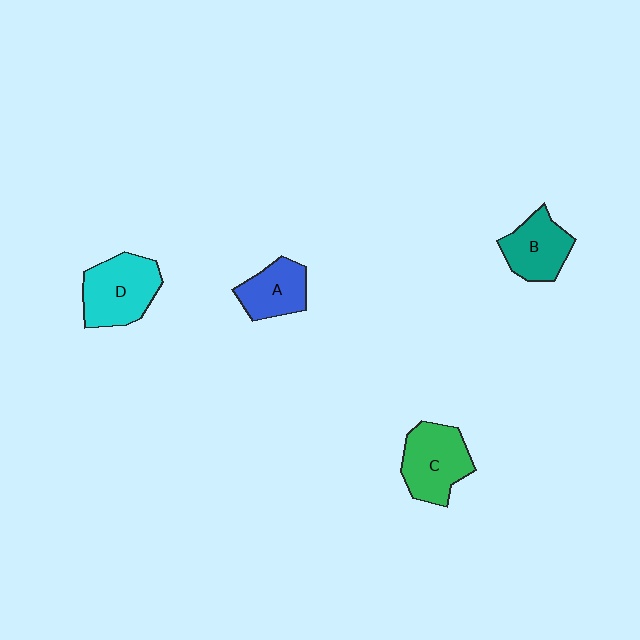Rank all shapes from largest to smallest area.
From largest to smallest: D (cyan), C (green), B (teal), A (blue).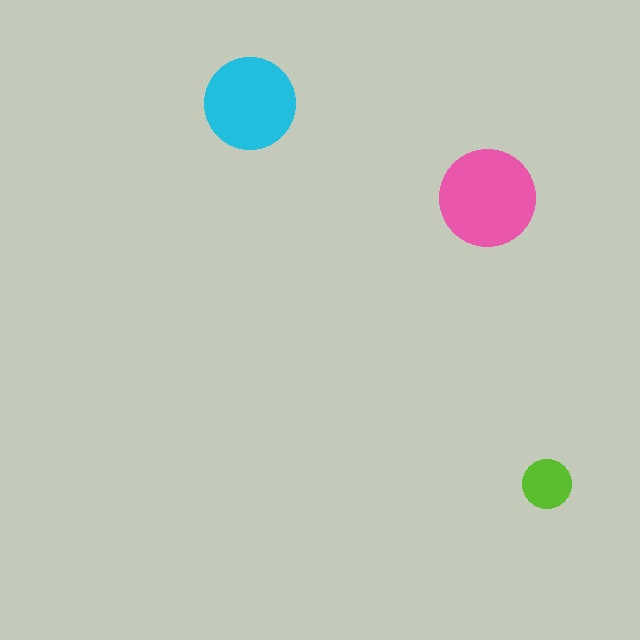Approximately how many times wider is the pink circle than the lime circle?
About 2 times wider.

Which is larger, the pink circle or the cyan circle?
The pink one.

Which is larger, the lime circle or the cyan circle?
The cyan one.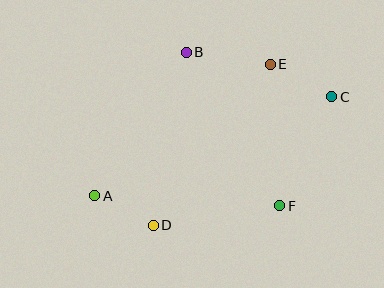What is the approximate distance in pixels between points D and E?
The distance between D and E is approximately 199 pixels.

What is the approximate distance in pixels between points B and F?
The distance between B and F is approximately 180 pixels.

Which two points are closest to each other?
Points A and D are closest to each other.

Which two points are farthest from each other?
Points A and C are farthest from each other.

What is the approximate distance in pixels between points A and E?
The distance between A and E is approximately 219 pixels.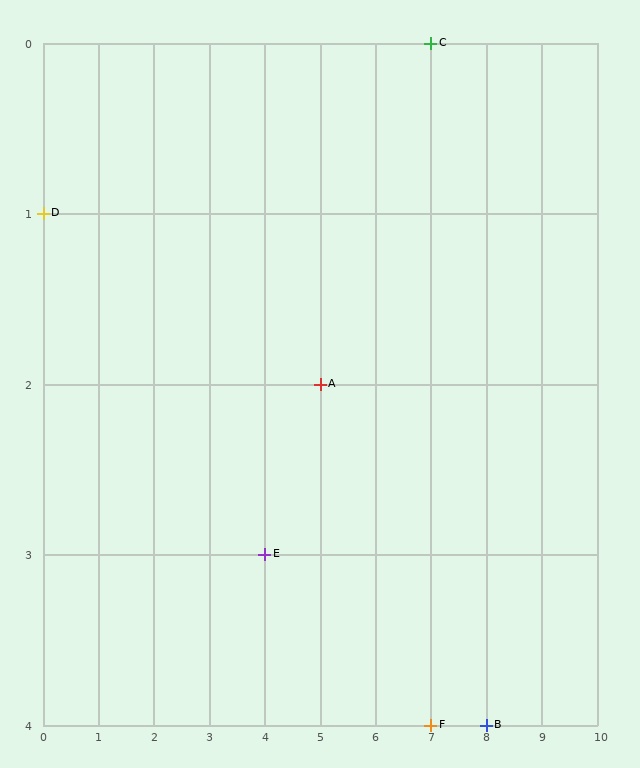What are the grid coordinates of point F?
Point F is at grid coordinates (7, 4).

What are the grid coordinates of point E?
Point E is at grid coordinates (4, 3).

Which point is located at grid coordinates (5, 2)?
Point A is at (5, 2).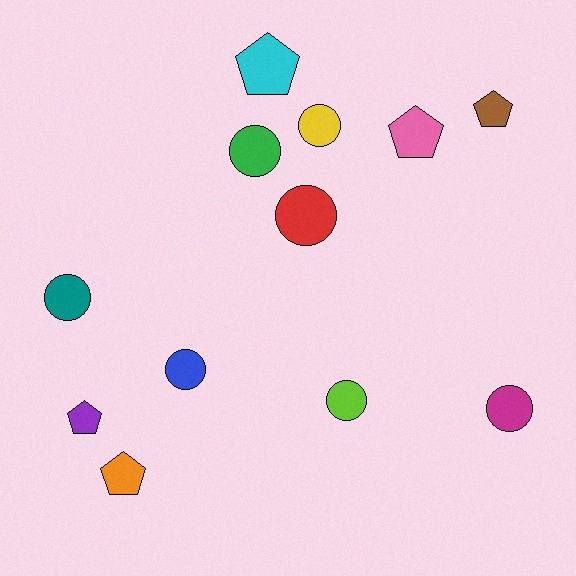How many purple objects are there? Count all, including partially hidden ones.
There is 1 purple object.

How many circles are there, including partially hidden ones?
There are 7 circles.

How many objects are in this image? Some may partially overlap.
There are 12 objects.